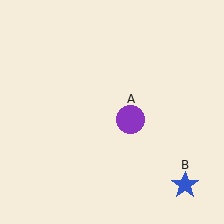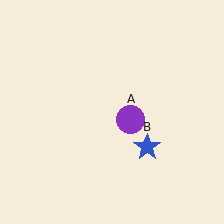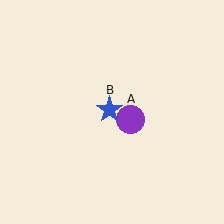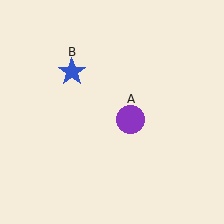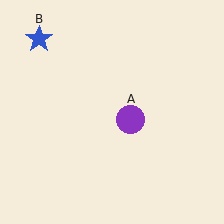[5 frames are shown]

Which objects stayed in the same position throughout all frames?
Purple circle (object A) remained stationary.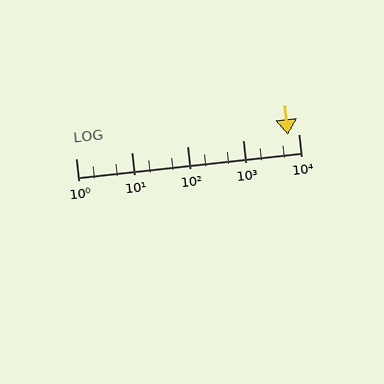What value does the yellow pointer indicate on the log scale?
The pointer indicates approximately 6500.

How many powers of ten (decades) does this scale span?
The scale spans 4 decades, from 1 to 10000.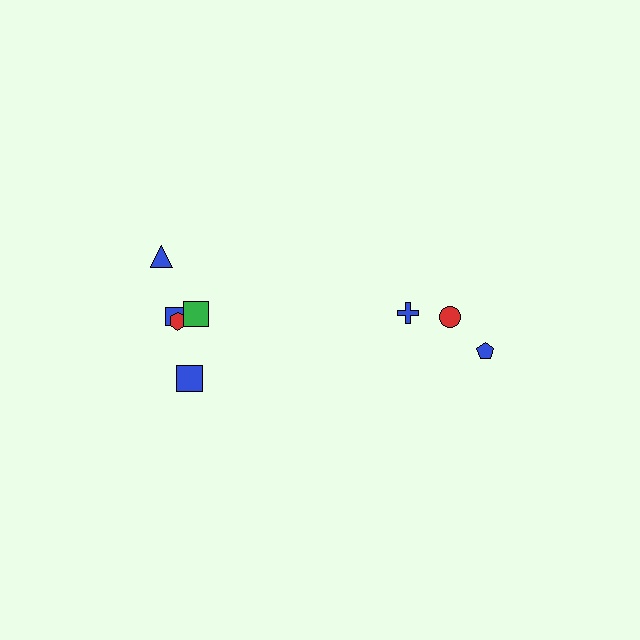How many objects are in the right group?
There are 3 objects.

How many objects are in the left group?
There are 5 objects.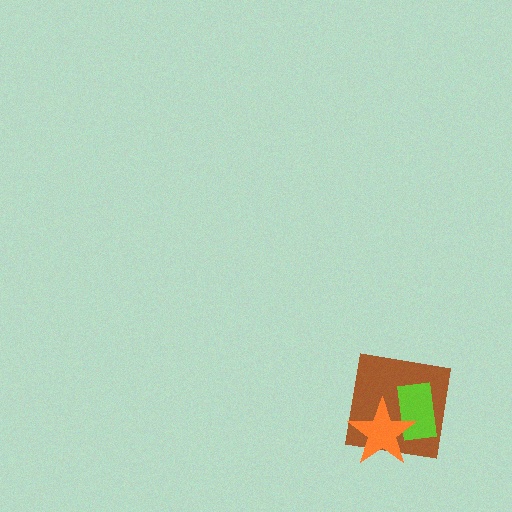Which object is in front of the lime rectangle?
The orange star is in front of the lime rectangle.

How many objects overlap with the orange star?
2 objects overlap with the orange star.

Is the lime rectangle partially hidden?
Yes, it is partially covered by another shape.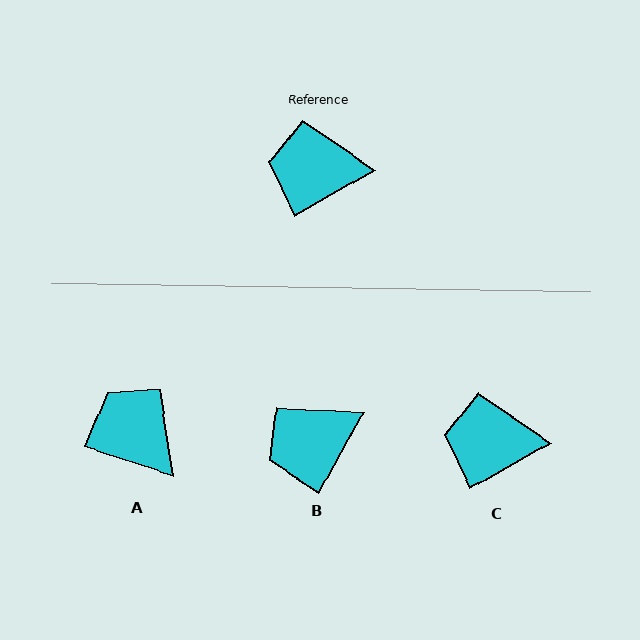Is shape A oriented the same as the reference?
No, it is off by about 47 degrees.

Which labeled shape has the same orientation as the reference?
C.